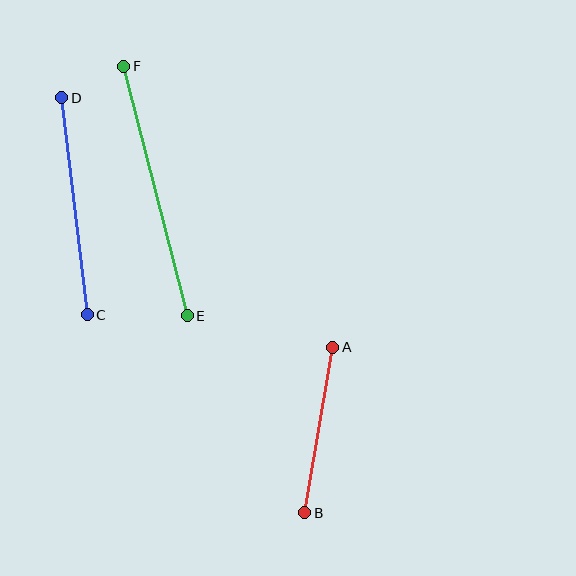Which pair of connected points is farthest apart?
Points E and F are farthest apart.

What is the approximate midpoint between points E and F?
The midpoint is at approximately (156, 191) pixels.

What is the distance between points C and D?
The distance is approximately 218 pixels.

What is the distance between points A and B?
The distance is approximately 168 pixels.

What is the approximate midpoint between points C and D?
The midpoint is at approximately (74, 206) pixels.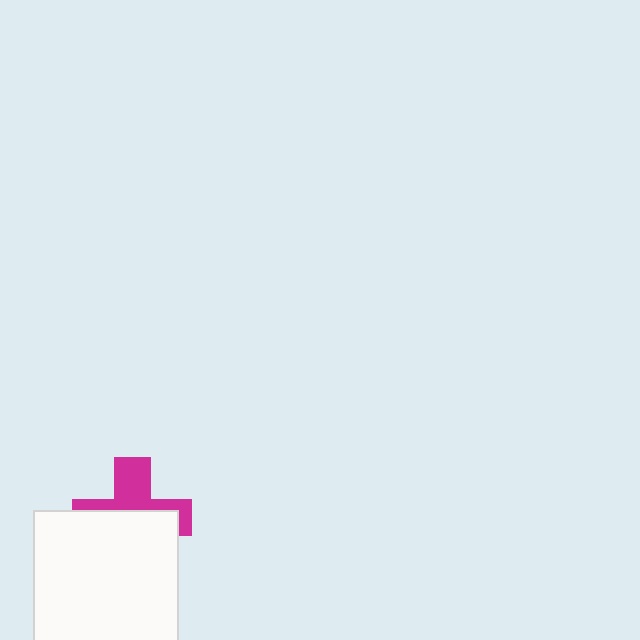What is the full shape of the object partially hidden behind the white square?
The partially hidden object is a magenta cross.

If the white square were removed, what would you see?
You would see the complete magenta cross.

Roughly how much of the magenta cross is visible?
A small part of it is visible (roughly 41%).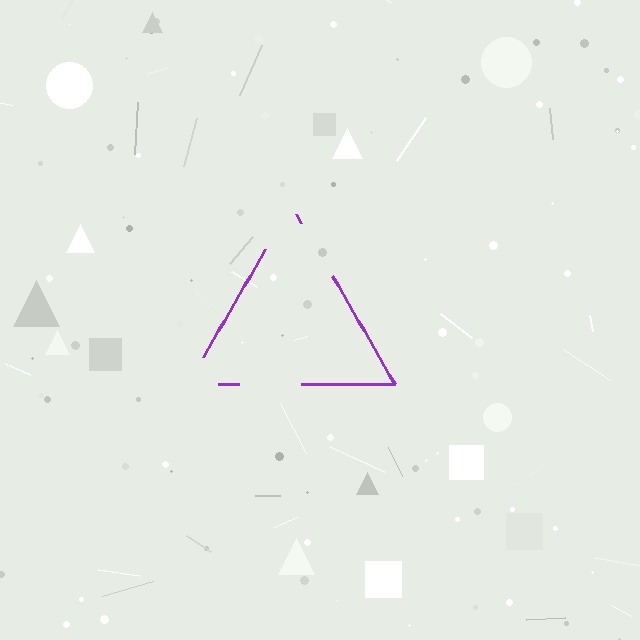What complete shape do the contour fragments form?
The contour fragments form a triangle.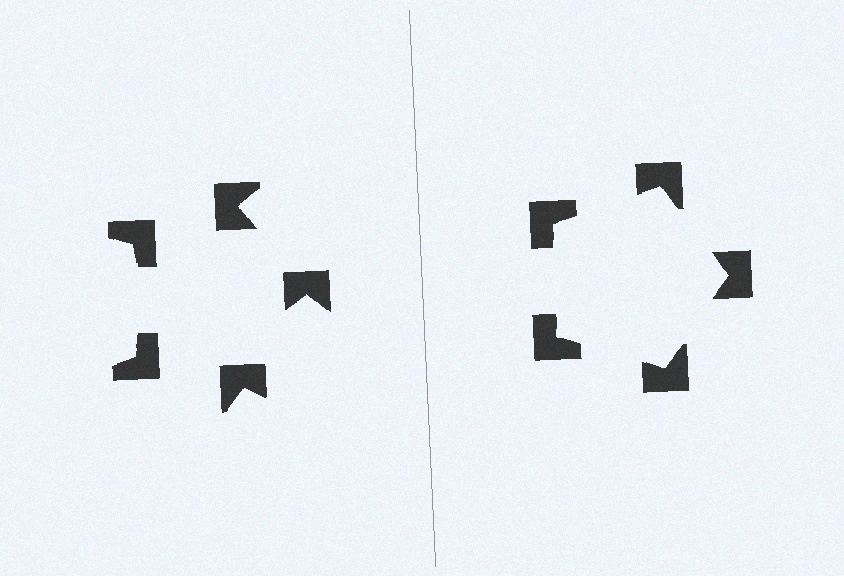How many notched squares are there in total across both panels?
10 — 5 on each side.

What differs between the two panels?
The notched squares are positioned identically on both sides; only the wedge orientations differ. On the right they align to a pentagon; on the left they are misaligned.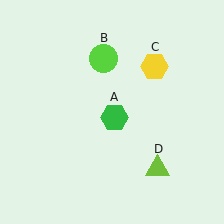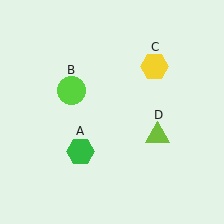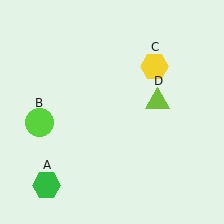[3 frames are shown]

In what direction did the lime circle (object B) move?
The lime circle (object B) moved down and to the left.